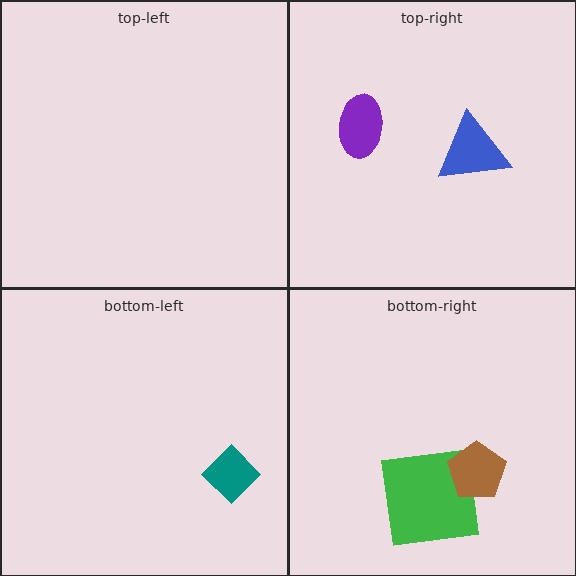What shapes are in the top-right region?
The blue triangle, the purple ellipse.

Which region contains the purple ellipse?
The top-right region.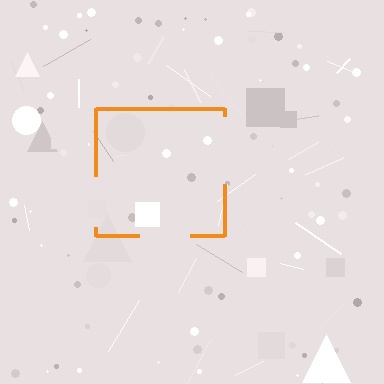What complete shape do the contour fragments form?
The contour fragments form a square.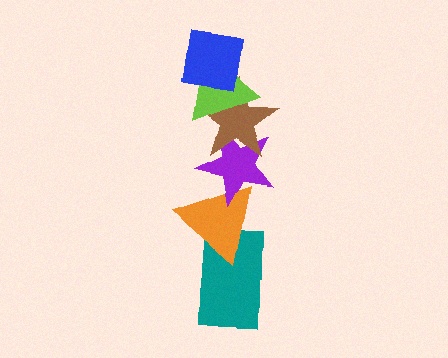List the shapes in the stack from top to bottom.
From top to bottom: the blue square, the lime triangle, the brown star, the purple star, the orange triangle, the teal rectangle.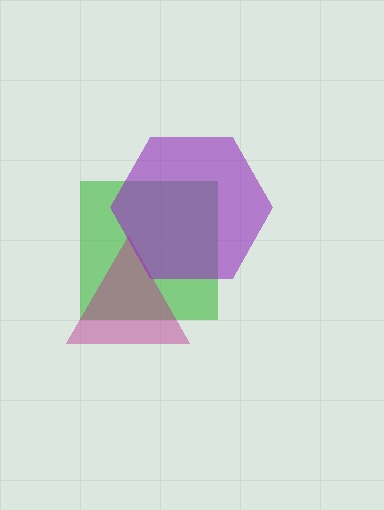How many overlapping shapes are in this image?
There are 3 overlapping shapes in the image.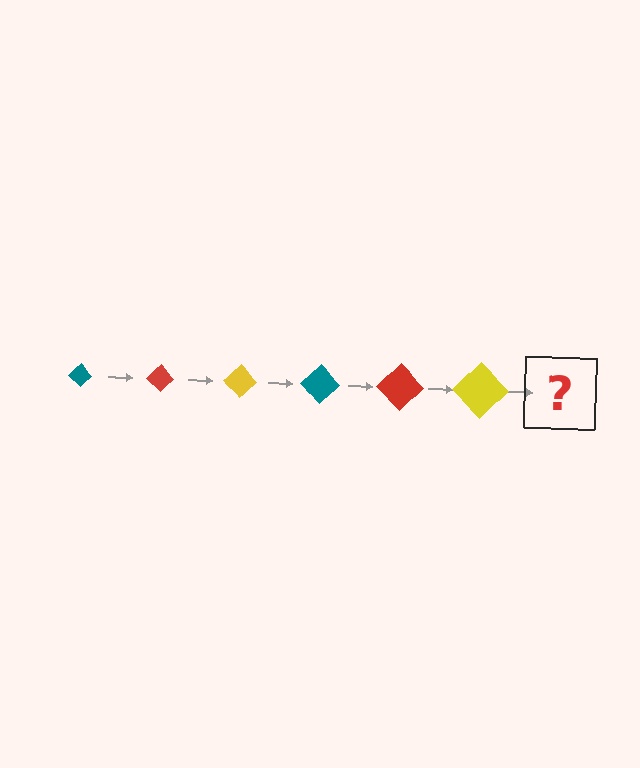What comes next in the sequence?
The next element should be a teal diamond, larger than the previous one.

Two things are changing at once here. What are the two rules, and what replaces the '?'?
The two rules are that the diamond grows larger each step and the color cycles through teal, red, and yellow. The '?' should be a teal diamond, larger than the previous one.